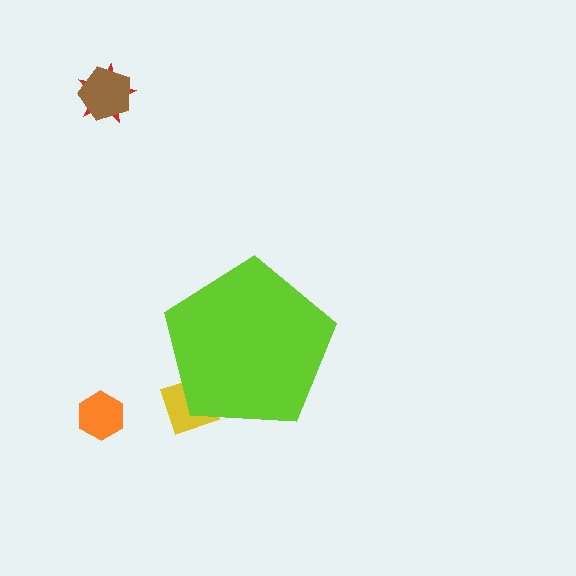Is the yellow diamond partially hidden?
Yes, the yellow diamond is partially hidden behind the lime pentagon.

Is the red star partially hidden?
No, the red star is fully visible.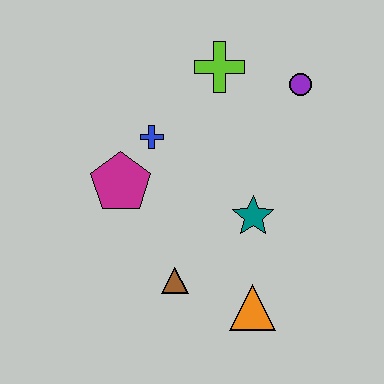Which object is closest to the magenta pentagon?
The blue cross is closest to the magenta pentagon.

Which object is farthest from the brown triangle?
The purple circle is farthest from the brown triangle.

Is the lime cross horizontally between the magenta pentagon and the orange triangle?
Yes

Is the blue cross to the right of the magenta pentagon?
Yes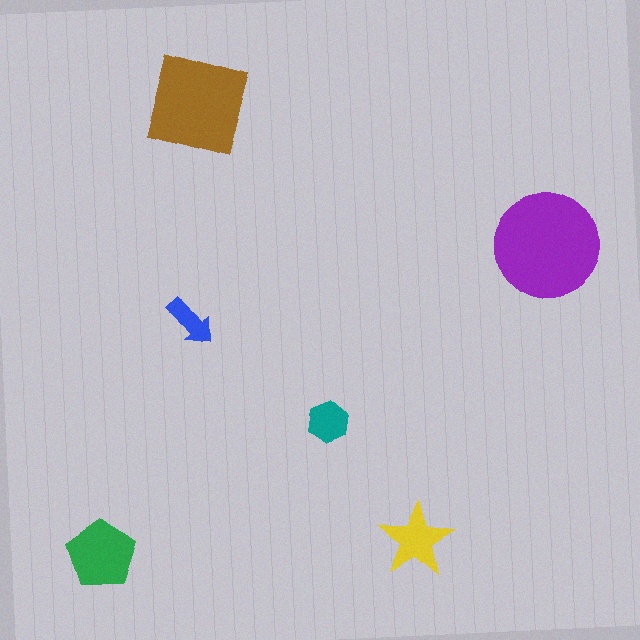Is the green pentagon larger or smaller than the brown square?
Smaller.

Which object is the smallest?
The blue arrow.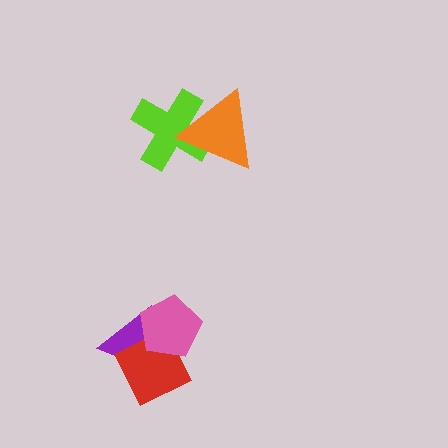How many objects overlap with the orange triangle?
1 object overlaps with the orange triangle.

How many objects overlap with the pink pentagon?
2 objects overlap with the pink pentagon.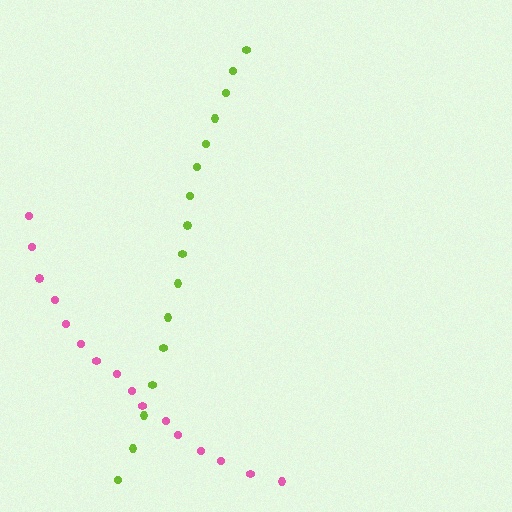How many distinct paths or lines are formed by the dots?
There are 2 distinct paths.